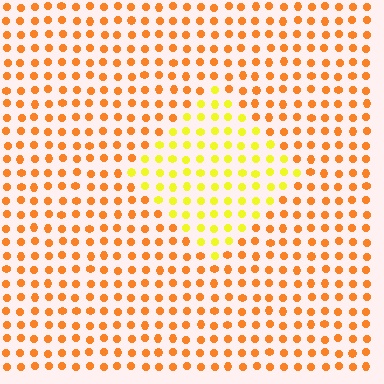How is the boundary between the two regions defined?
The boundary is defined purely by a slight shift in hue (about 37 degrees). Spacing, size, and orientation are identical on both sides.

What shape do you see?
I see a diamond.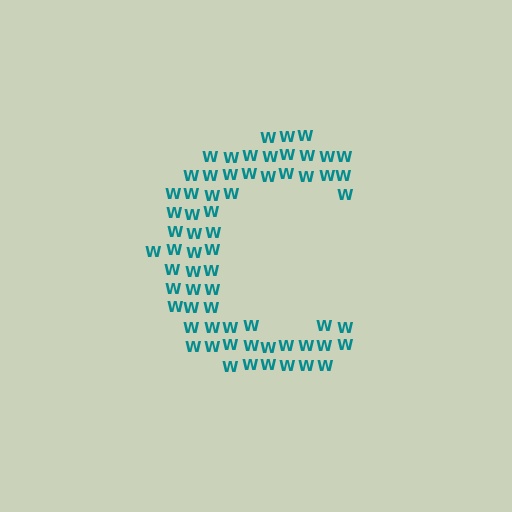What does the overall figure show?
The overall figure shows the letter C.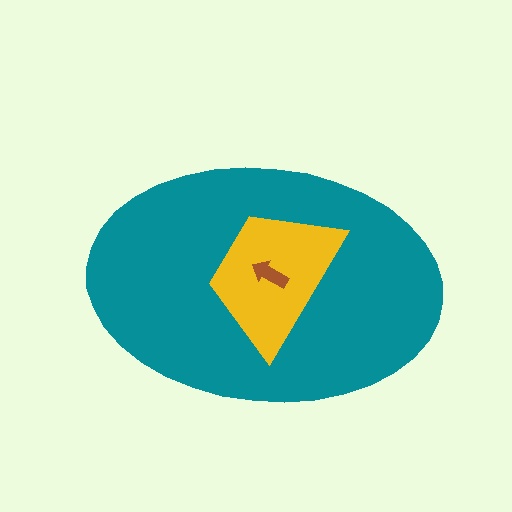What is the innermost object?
The brown arrow.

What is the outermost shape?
The teal ellipse.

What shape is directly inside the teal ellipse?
The yellow trapezoid.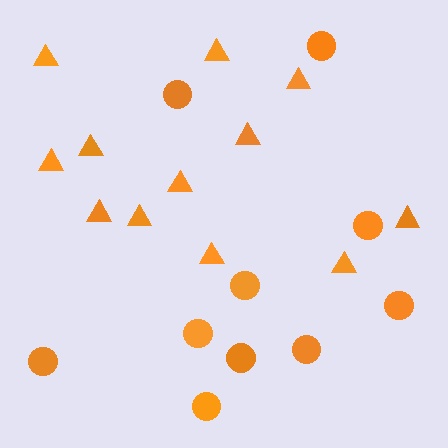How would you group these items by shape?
There are 2 groups: one group of circles (10) and one group of triangles (12).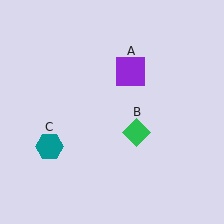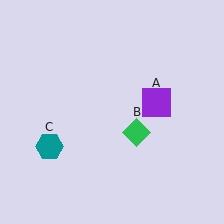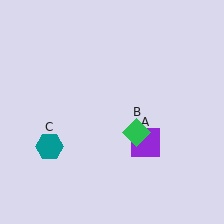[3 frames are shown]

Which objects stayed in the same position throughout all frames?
Green diamond (object B) and teal hexagon (object C) remained stationary.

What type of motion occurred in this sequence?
The purple square (object A) rotated clockwise around the center of the scene.